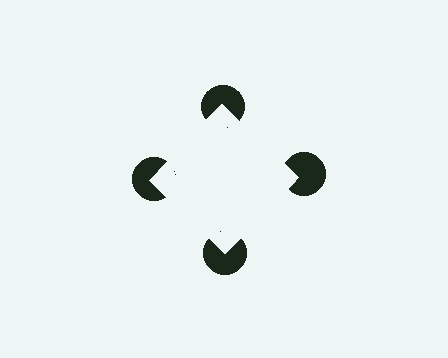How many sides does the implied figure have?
4 sides.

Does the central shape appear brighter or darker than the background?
It typically appears slightly brighter than the background, even though no actual brightness change is drawn.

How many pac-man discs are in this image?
There are 4 — one at each vertex of the illusory square.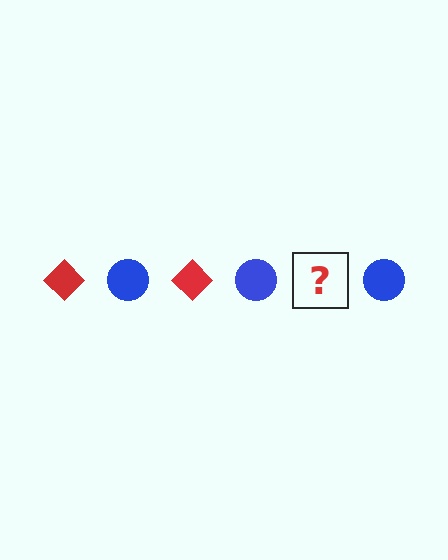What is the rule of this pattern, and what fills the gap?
The rule is that the pattern alternates between red diamond and blue circle. The gap should be filled with a red diamond.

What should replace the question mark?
The question mark should be replaced with a red diamond.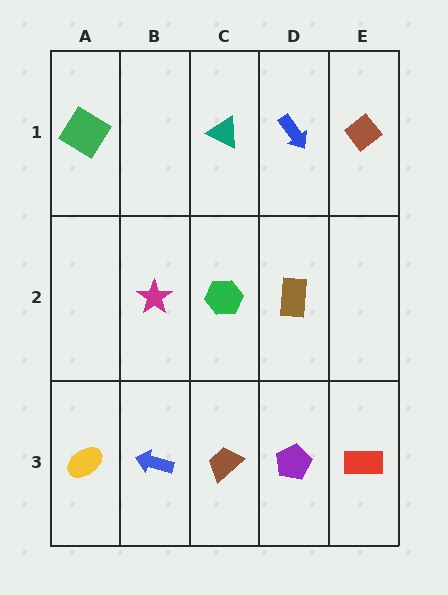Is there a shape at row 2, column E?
No, that cell is empty.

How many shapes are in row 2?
3 shapes.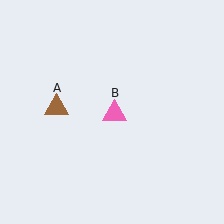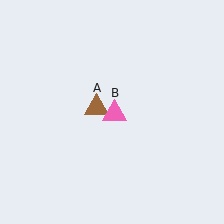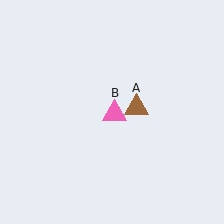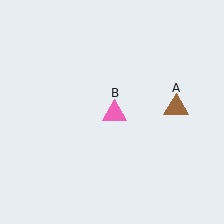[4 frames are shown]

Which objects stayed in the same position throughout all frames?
Pink triangle (object B) remained stationary.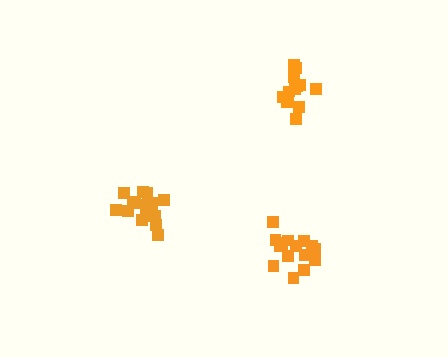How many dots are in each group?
Group 1: 17 dots, Group 2: 15 dots, Group 3: 18 dots (50 total).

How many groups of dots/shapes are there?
There are 3 groups.